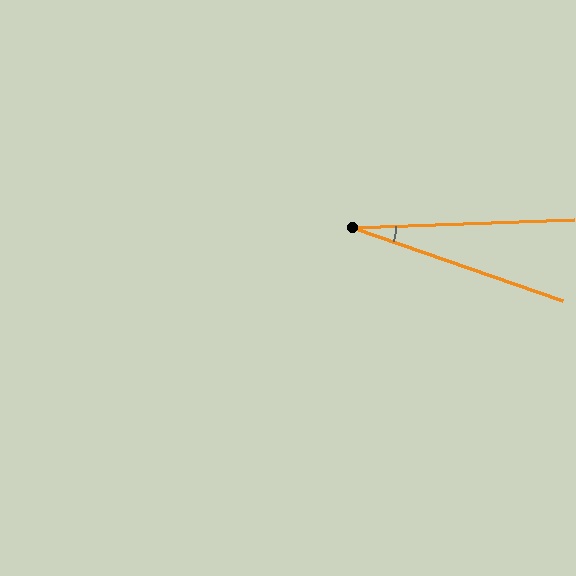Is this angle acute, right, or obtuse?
It is acute.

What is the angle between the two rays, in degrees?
Approximately 21 degrees.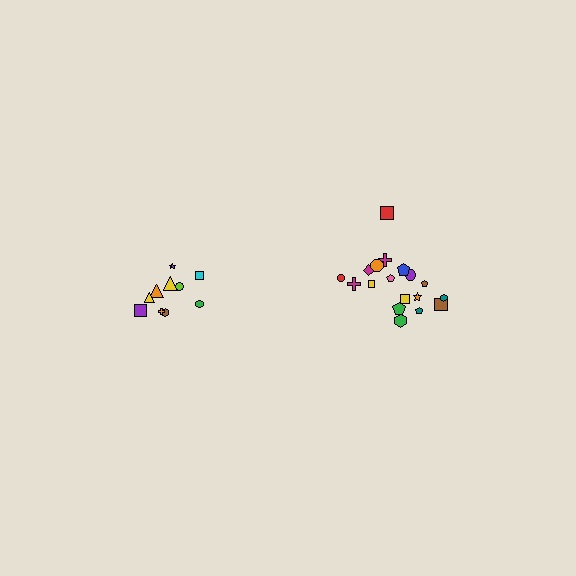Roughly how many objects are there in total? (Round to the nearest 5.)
Roughly 30 objects in total.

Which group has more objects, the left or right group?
The right group.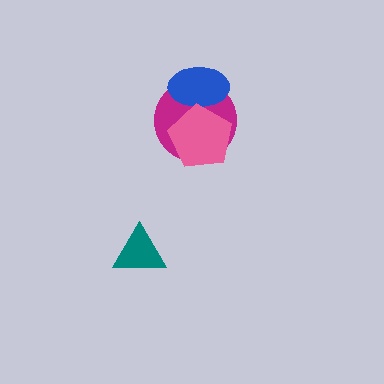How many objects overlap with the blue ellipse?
2 objects overlap with the blue ellipse.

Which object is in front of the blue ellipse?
The pink pentagon is in front of the blue ellipse.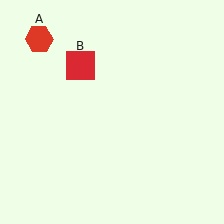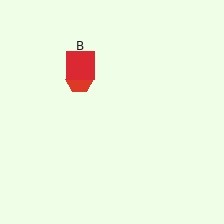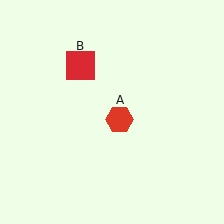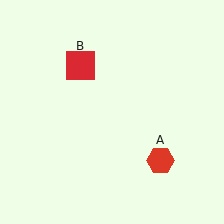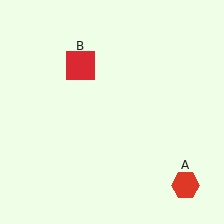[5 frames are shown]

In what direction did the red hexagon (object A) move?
The red hexagon (object A) moved down and to the right.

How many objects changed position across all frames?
1 object changed position: red hexagon (object A).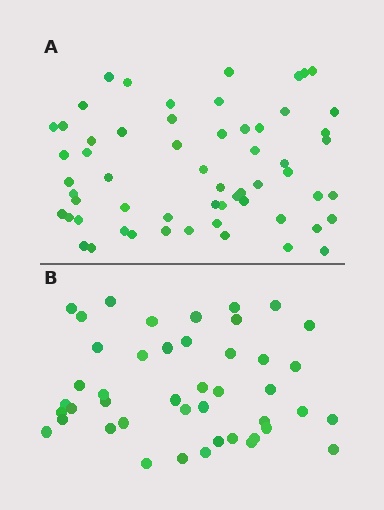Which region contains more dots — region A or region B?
Region A (the top region) has more dots.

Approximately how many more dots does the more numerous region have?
Region A has approximately 15 more dots than region B.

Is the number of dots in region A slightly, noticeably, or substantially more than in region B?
Region A has noticeably more, but not dramatically so. The ratio is roughly 1.3 to 1.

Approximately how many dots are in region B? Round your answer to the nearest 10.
About 40 dots. (The exact count is 44, which rounds to 40.)